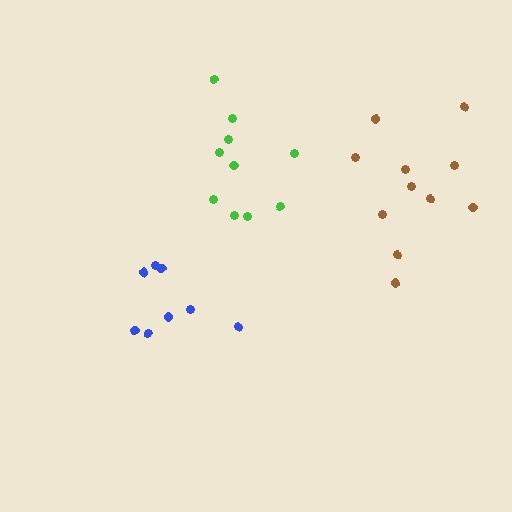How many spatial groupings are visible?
There are 3 spatial groupings.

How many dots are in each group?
Group 1: 11 dots, Group 2: 10 dots, Group 3: 8 dots (29 total).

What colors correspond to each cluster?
The clusters are colored: brown, green, blue.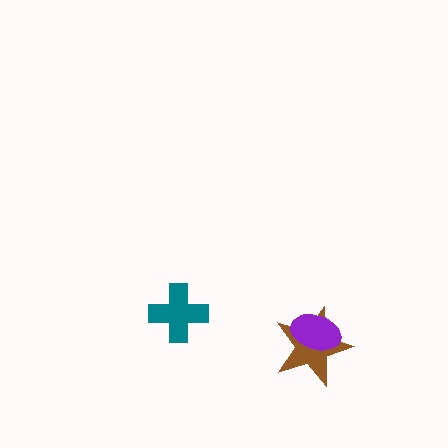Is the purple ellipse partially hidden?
No, no other shape covers it.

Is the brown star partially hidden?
Yes, it is partially covered by another shape.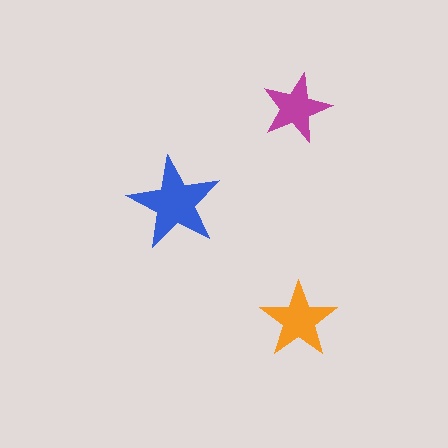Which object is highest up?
The magenta star is topmost.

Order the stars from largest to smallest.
the blue one, the orange one, the magenta one.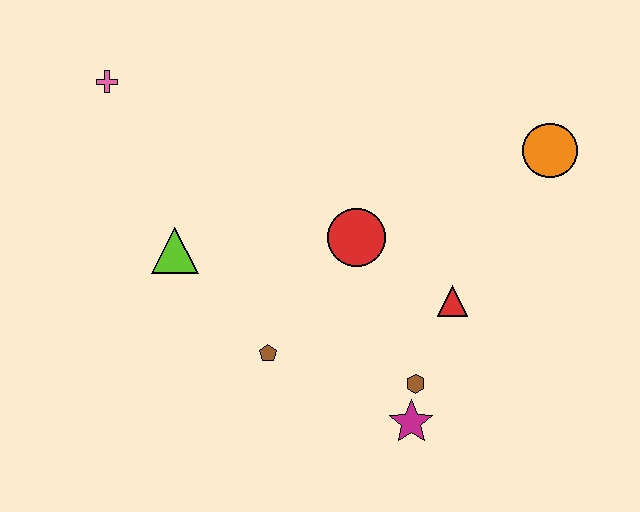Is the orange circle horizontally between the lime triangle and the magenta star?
No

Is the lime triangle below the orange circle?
Yes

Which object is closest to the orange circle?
The red triangle is closest to the orange circle.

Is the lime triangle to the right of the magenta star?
No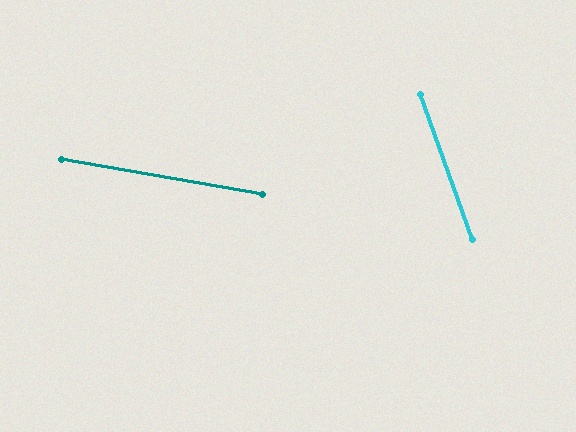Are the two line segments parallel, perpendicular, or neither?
Neither parallel nor perpendicular — they differ by about 60°.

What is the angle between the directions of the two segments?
Approximately 60 degrees.